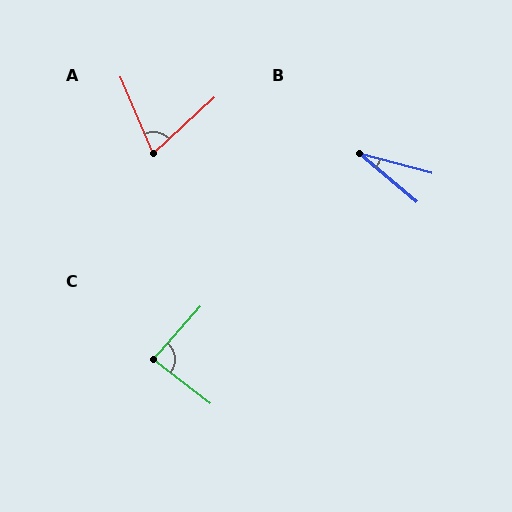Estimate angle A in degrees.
Approximately 71 degrees.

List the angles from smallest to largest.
B (25°), A (71°), C (86°).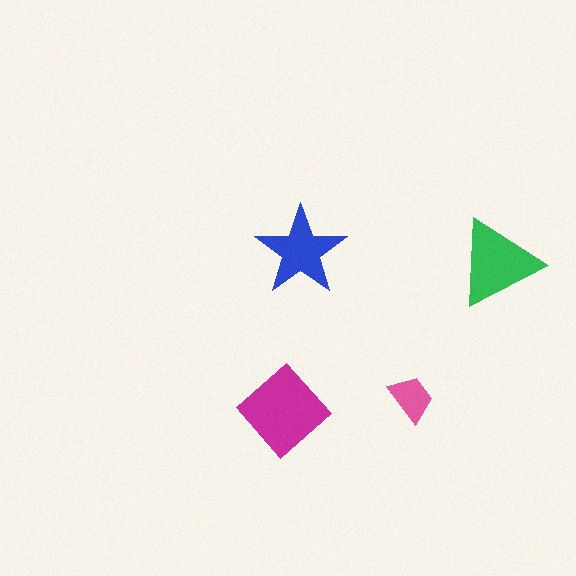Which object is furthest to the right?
The green triangle is rightmost.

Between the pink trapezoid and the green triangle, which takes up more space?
The green triangle.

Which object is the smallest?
The pink trapezoid.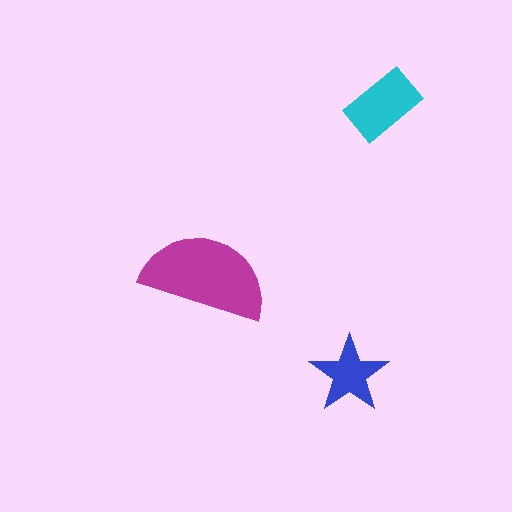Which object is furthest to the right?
The cyan rectangle is rightmost.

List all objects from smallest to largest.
The blue star, the cyan rectangle, the magenta semicircle.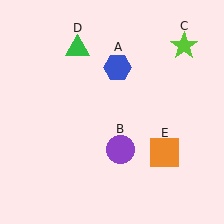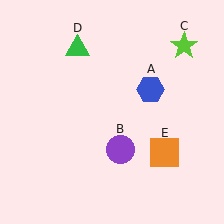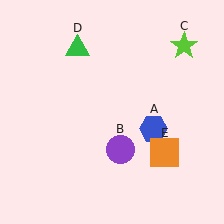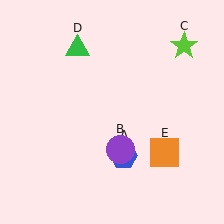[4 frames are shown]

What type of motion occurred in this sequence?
The blue hexagon (object A) rotated clockwise around the center of the scene.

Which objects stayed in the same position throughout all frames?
Purple circle (object B) and lime star (object C) and green triangle (object D) and orange square (object E) remained stationary.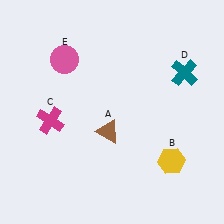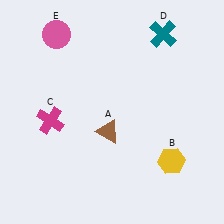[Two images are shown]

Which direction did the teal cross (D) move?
The teal cross (D) moved up.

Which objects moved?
The objects that moved are: the teal cross (D), the pink circle (E).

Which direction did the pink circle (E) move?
The pink circle (E) moved up.